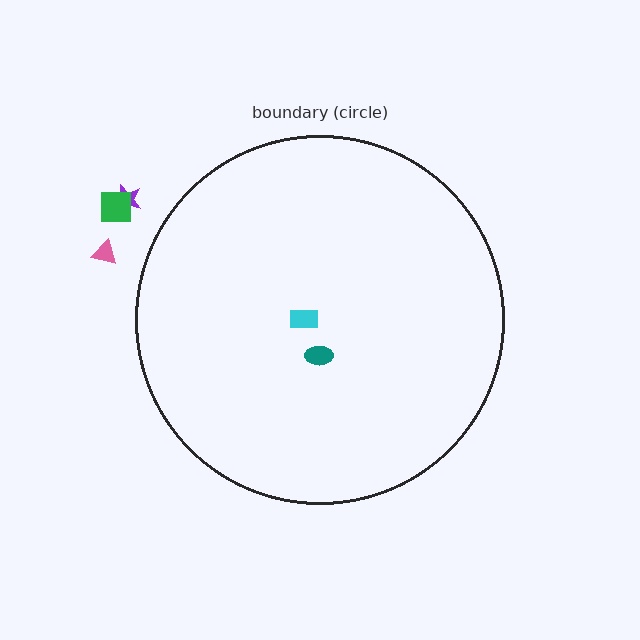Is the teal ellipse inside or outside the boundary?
Inside.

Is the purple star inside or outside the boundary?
Outside.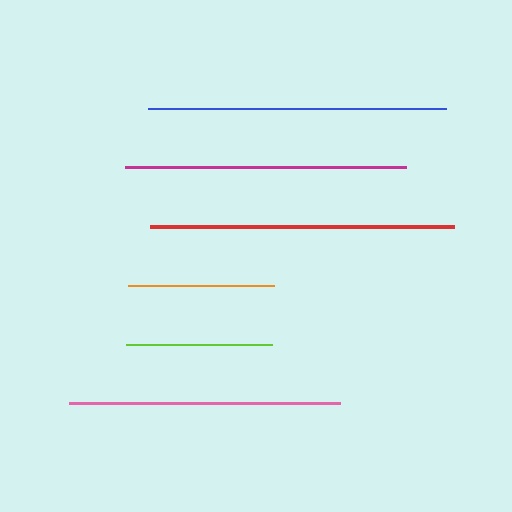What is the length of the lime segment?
The lime segment is approximately 145 pixels long.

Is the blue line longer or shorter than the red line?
The red line is longer than the blue line.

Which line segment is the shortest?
The lime line is the shortest at approximately 145 pixels.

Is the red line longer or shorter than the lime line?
The red line is longer than the lime line.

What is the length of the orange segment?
The orange segment is approximately 146 pixels long.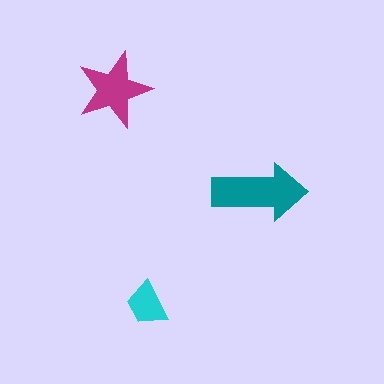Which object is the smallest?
The cyan trapezoid.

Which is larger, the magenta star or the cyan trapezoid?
The magenta star.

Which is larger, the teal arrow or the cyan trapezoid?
The teal arrow.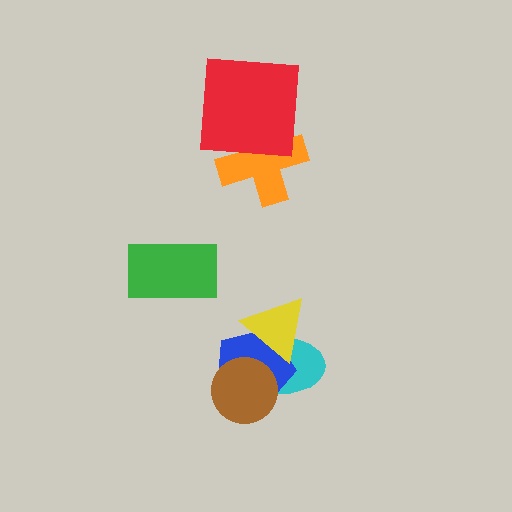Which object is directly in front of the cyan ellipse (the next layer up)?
The blue pentagon is directly in front of the cyan ellipse.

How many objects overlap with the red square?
1 object overlaps with the red square.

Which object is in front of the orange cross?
The red square is in front of the orange cross.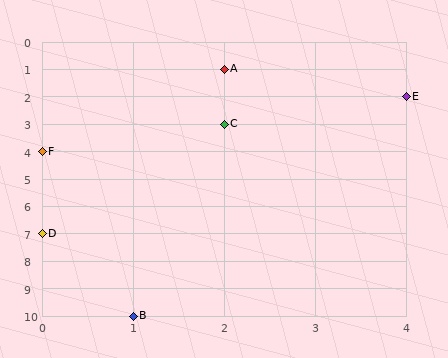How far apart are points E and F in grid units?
Points E and F are 4 columns and 2 rows apart (about 4.5 grid units diagonally).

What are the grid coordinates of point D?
Point D is at grid coordinates (0, 7).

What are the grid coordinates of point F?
Point F is at grid coordinates (0, 4).